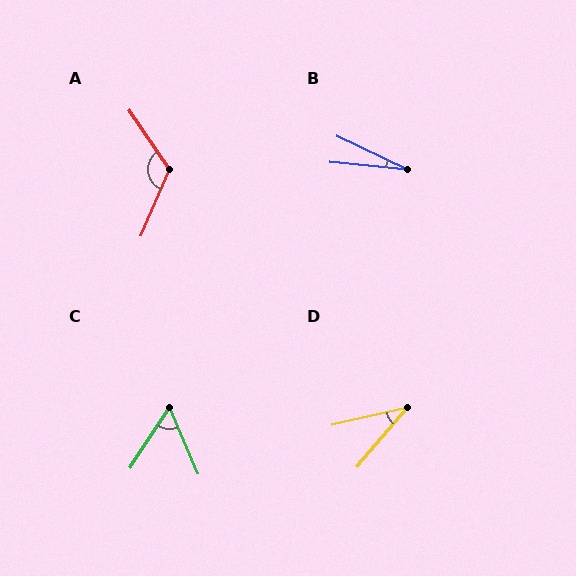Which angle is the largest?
A, at approximately 122 degrees.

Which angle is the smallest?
B, at approximately 20 degrees.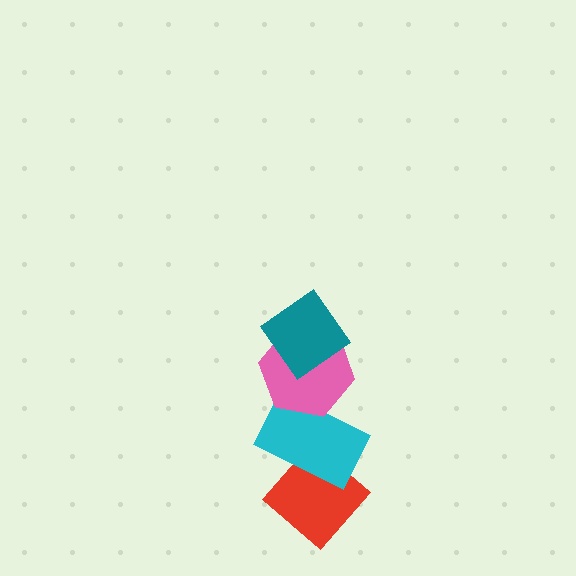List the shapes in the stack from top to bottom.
From top to bottom: the teal diamond, the pink hexagon, the cyan rectangle, the red diamond.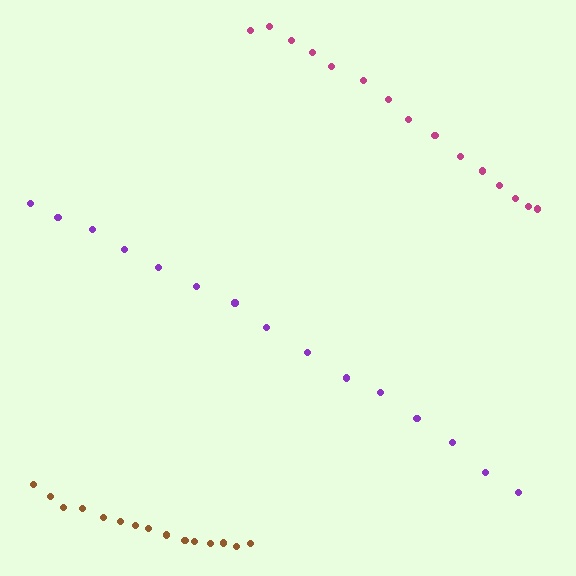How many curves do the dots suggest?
There are 3 distinct paths.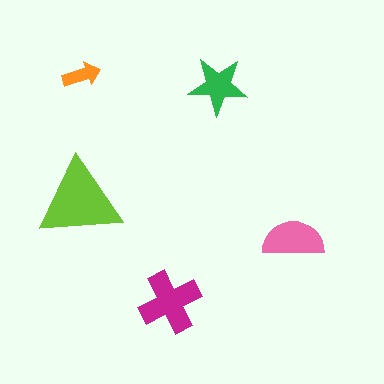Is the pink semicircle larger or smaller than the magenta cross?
Smaller.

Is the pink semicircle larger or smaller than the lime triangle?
Smaller.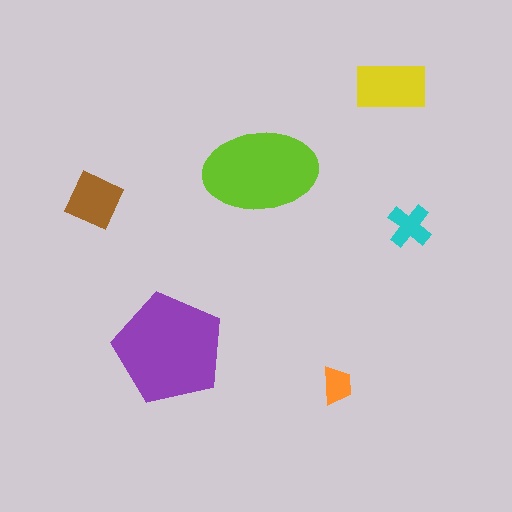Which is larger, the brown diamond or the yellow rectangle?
The yellow rectangle.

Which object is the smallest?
The orange trapezoid.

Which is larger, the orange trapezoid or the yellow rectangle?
The yellow rectangle.